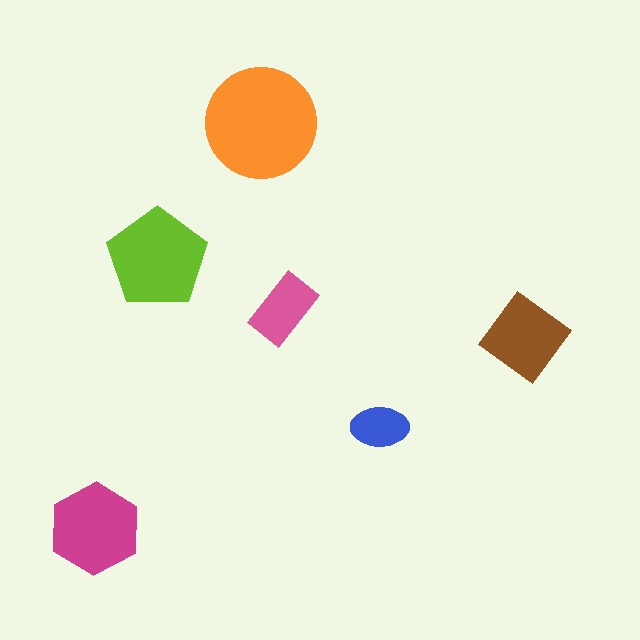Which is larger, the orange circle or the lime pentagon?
The orange circle.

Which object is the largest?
The orange circle.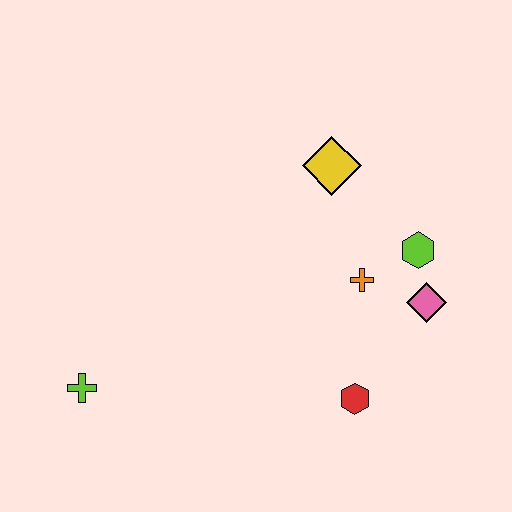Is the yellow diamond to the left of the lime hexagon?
Yes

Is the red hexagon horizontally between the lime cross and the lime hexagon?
Yes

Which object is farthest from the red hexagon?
The lime cross is farthest from the red hexagon.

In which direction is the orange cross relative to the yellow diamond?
The orange cross is below the yellow diamond.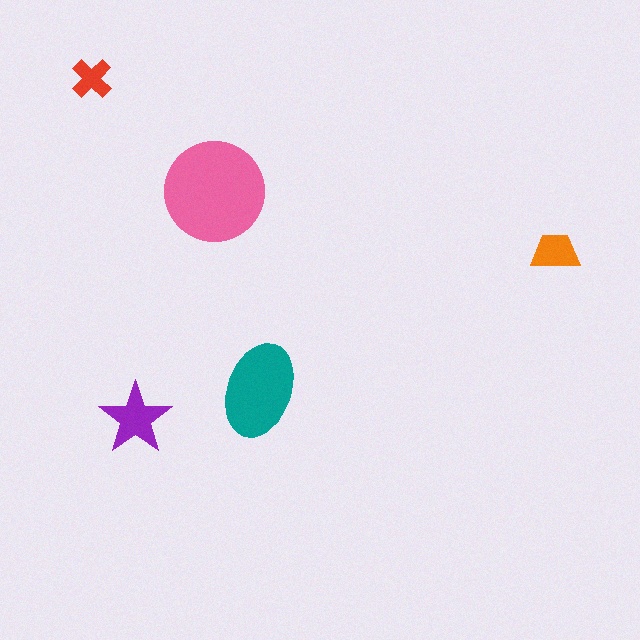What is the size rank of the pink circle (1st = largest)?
1st.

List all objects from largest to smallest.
The pink circle, the teal ellipse, the purple star, the orange trapezoid, the red cross.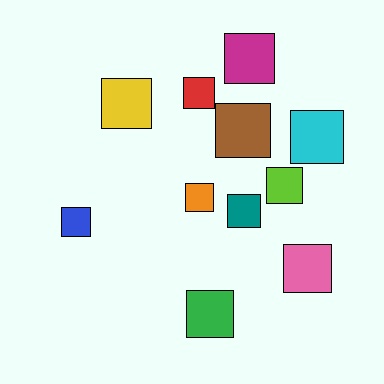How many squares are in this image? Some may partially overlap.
There are 11 squares.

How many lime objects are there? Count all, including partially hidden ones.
There is 1 lime object.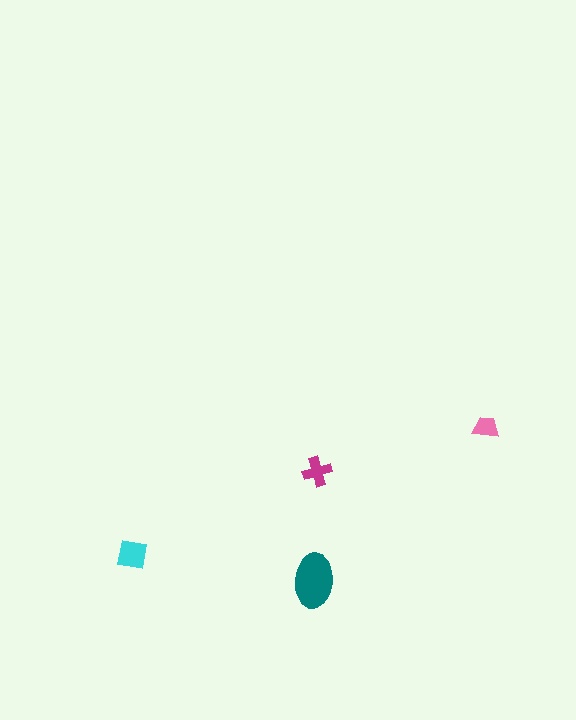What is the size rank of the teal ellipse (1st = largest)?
1st.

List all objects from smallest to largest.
The pink trapezoid, the magenta cross, the cyan square, the teal ellipse.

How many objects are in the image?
There are 4 objects in the image.